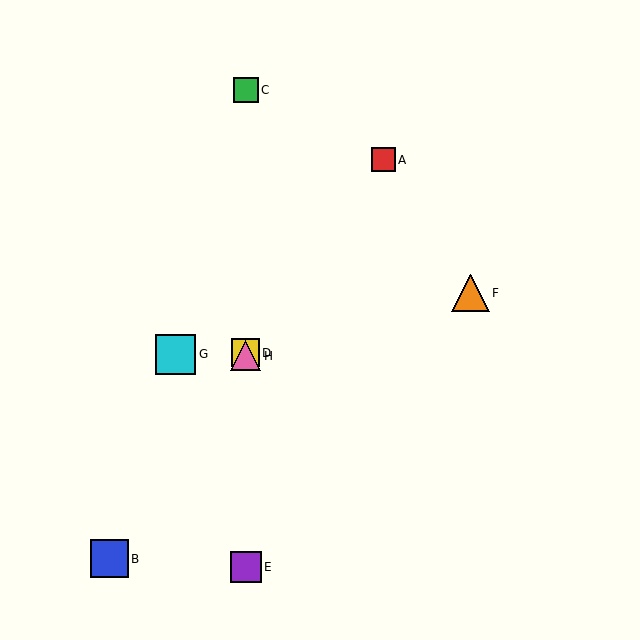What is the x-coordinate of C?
Object C is at x≈246.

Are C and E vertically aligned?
Yes, both are at x≈246.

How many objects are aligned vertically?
4 objects (C, D, E, H) are aligned vertically.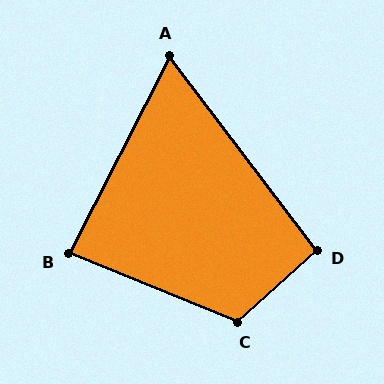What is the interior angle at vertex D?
Approximately 95 degrees (approximately right).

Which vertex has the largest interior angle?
C, at approximately 116 degrees.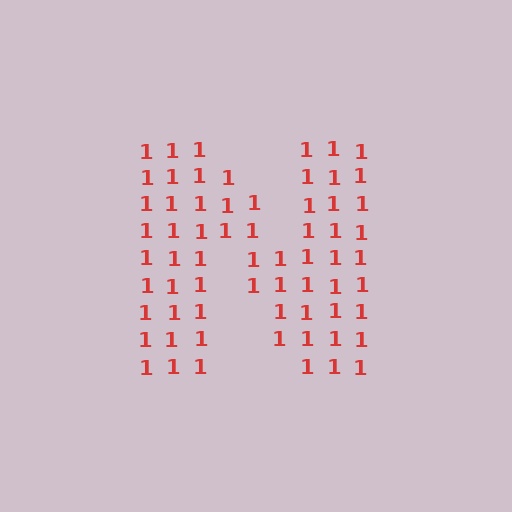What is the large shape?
The large shape is the letter N.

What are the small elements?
The small elements are digit 1's.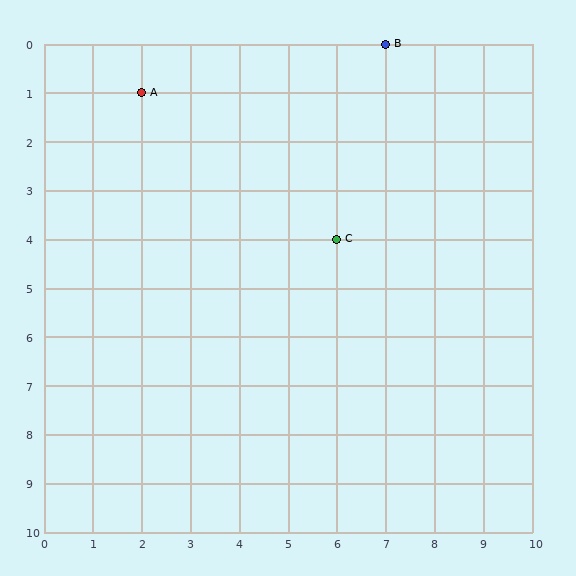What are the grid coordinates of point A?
Point A is at grid coordinates (2, 1).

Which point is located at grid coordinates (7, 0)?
Point B is at (7, 0).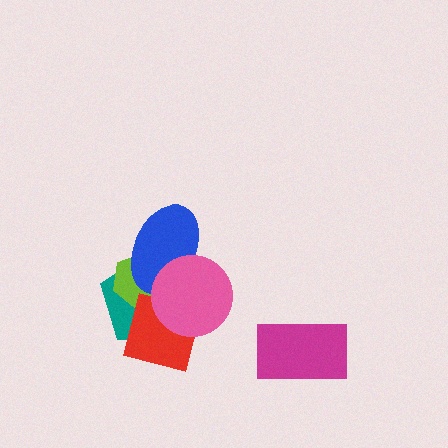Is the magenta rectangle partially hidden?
No, no other shape covers it.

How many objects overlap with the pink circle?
4 objects overlap with the pink circle.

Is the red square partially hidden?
Yes, it is partially covered by another shape.